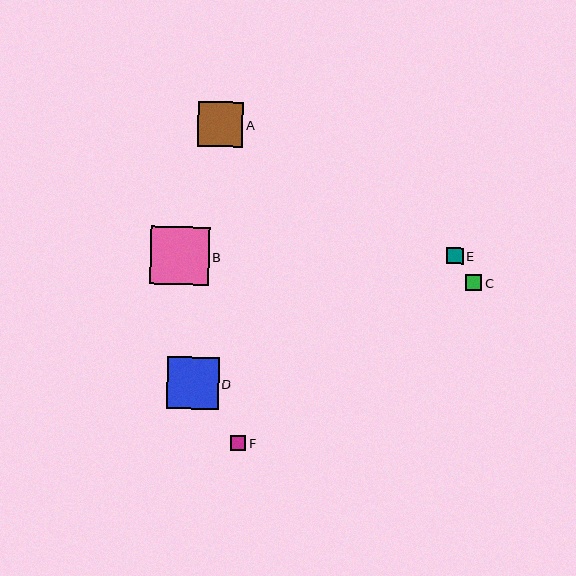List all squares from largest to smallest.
From largest to smallest: B, D, A, E, C, F.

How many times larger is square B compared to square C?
Square B is approximately 3.6 times the size of square C.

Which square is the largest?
Square B is the largest with a size of approximately 58 pixels.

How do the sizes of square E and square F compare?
Square E and square F are approximately the same size.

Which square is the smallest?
Square F is the smallest with a size of approximately 16 pixels.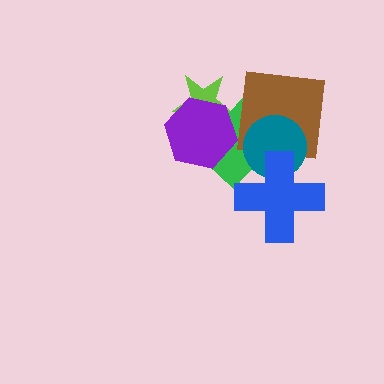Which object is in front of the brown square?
The teal circle is in front of the brown square.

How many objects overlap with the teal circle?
3 objects overlap with the teal circle.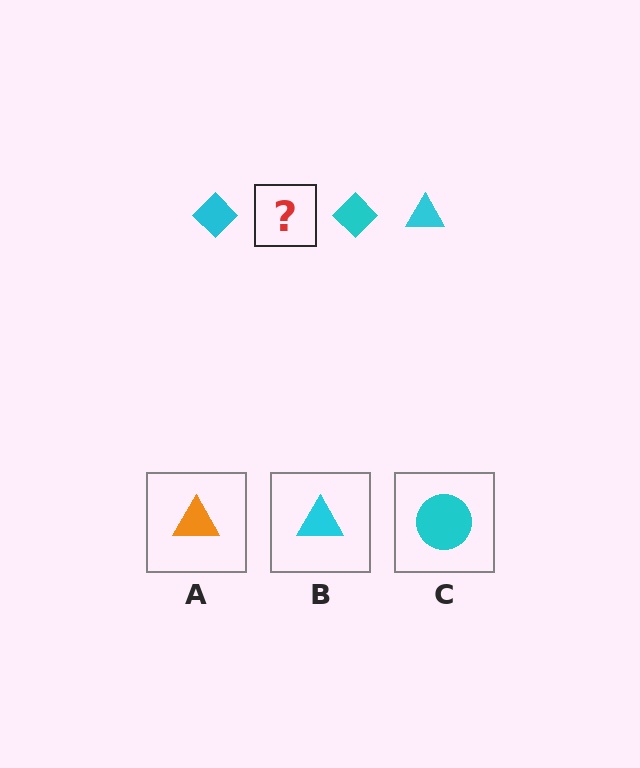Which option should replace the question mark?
Option B.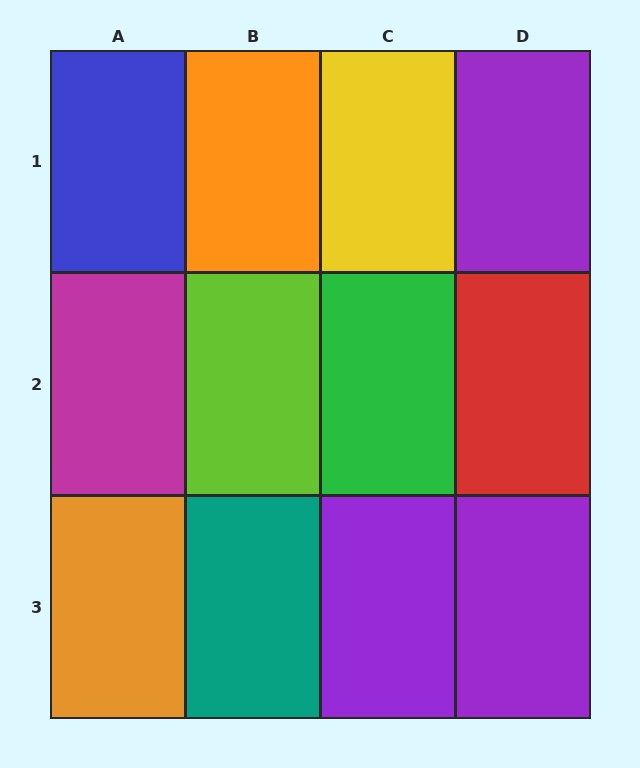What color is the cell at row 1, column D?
Purple.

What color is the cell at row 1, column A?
Blue.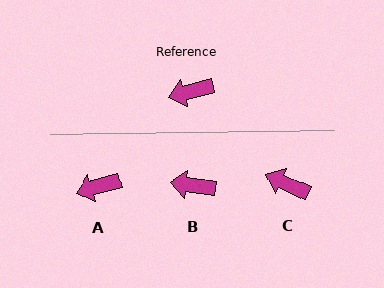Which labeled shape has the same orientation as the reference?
A.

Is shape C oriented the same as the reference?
No, it is off by about 40 degrees.